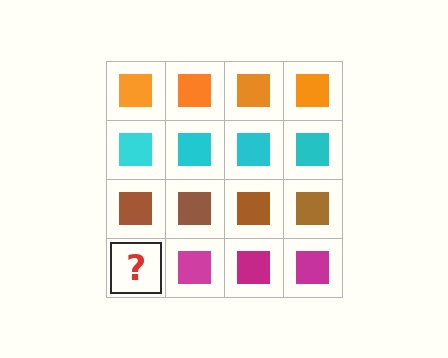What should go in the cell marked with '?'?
The missing cell should contain a magenta square.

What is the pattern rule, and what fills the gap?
The rule is that each row has a consistent color. The gap should be filled with a magenta square.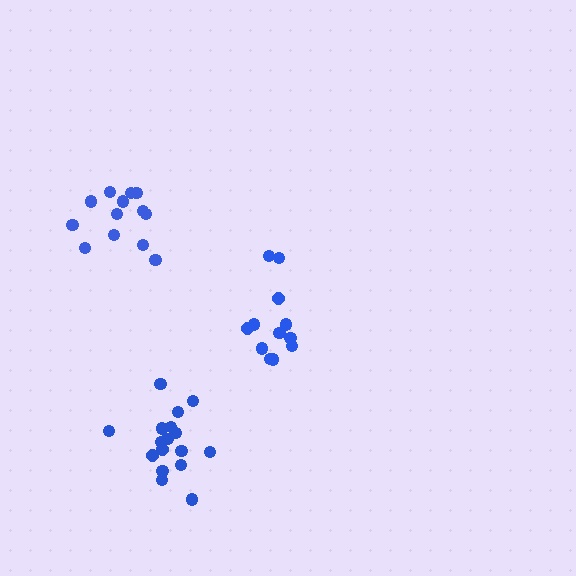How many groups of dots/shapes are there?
There are 3 groups.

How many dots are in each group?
Group 1: 12 dots, Group 2: 13 dots, Group 3: 17 dots (42 total).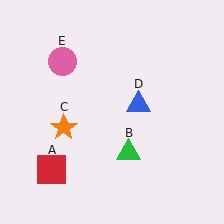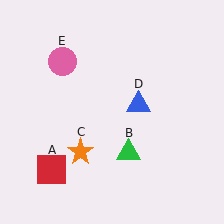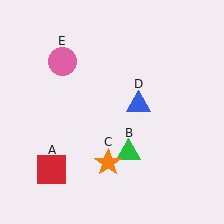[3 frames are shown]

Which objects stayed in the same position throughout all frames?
Red square (object A) and green triangle (object B) and blue triangle (object D) and pink circle (object E) remained stationary.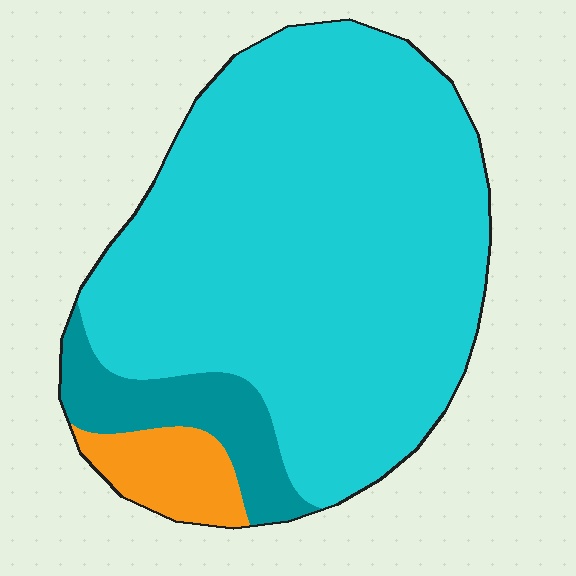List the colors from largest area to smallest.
From largest to smallest: cyan, teal, orange.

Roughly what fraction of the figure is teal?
Teal covers around 10% of the figure.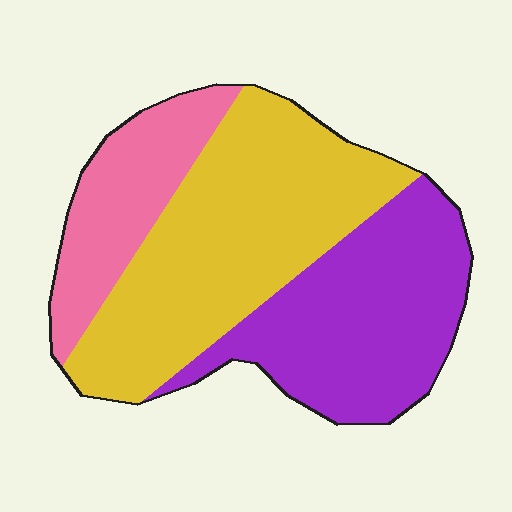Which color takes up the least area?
Pink, at roughly 20%.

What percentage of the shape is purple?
Purple takes up about three eighths (3/8) of the shape.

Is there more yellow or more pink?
Yellow.